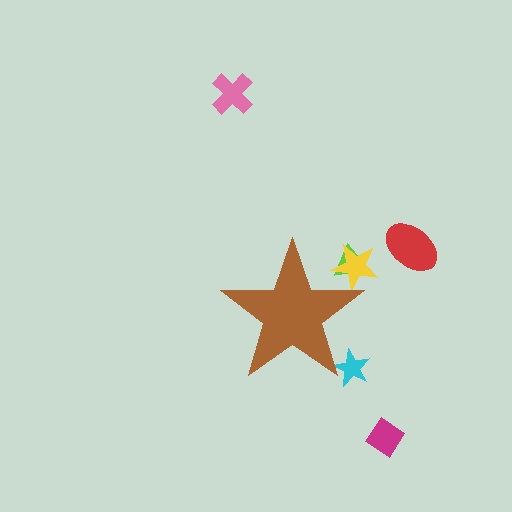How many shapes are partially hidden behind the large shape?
3 shapes are partially hidden.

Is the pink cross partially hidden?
No, the pink cross is fully visible.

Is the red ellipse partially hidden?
No, the red ellipse is fully visible.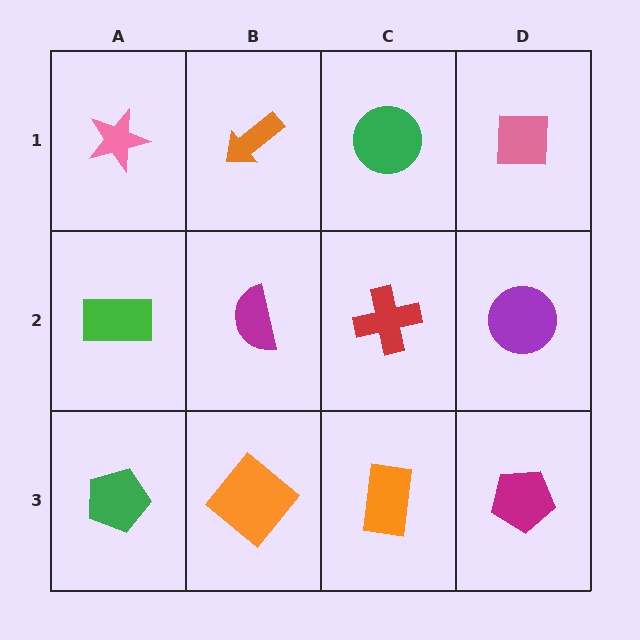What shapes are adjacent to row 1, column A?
A green rectangle (row 2, column A), an orange arrow (row 1, column B).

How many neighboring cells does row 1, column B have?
3.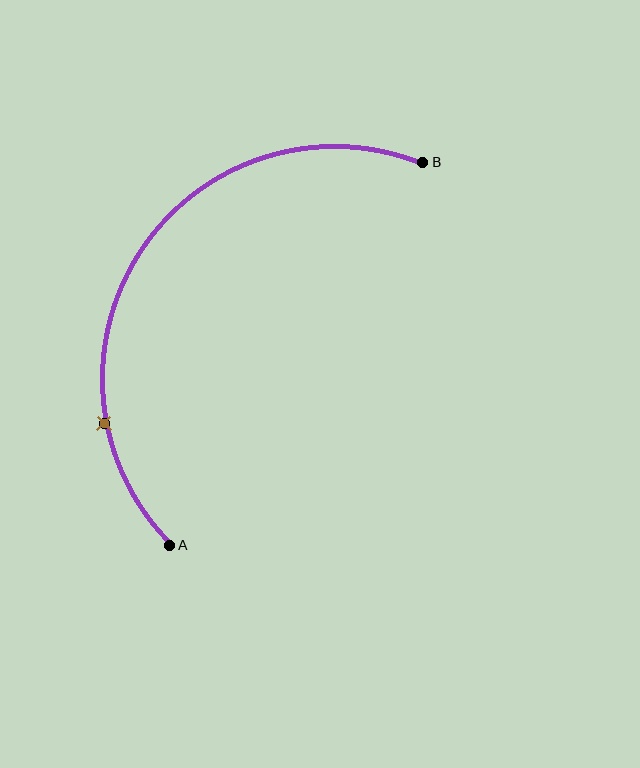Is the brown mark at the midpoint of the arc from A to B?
No. The brown mark lies on the arc but is closer to endpoint A. The arc midpoint would be at the point on the curve equidistant along the arc from both A and B.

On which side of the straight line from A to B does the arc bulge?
The arc bulges to the left of the straight line connecting A and B.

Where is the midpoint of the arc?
The arc midpoint is the point on the curve farthest from the straight line joining A and B. It sits to the left of that line.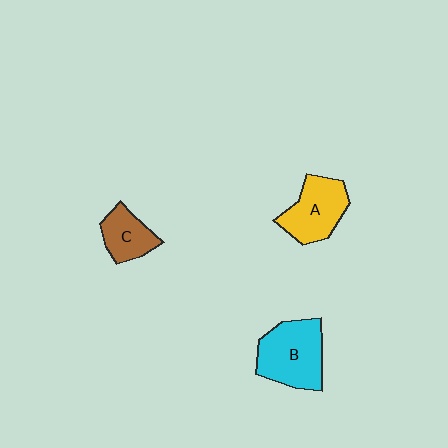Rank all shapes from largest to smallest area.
From largest to smallest: B (cyan), A (yellow), C (brown).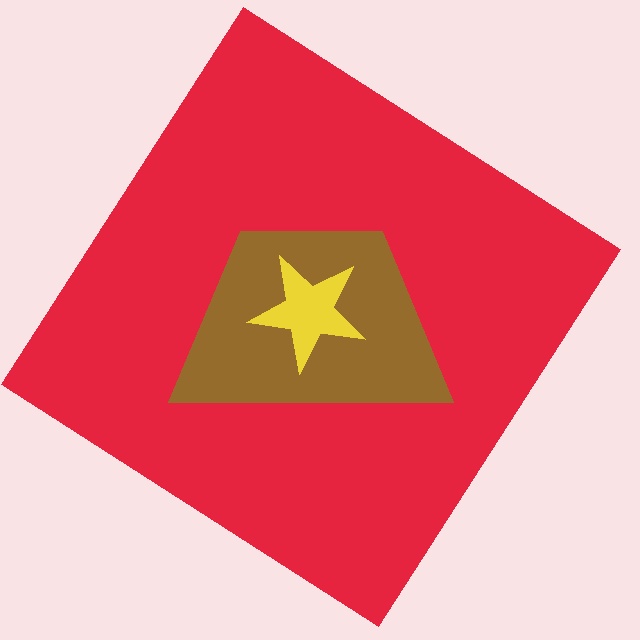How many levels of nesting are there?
3.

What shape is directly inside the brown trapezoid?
The yellow star.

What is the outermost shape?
The red diamond.